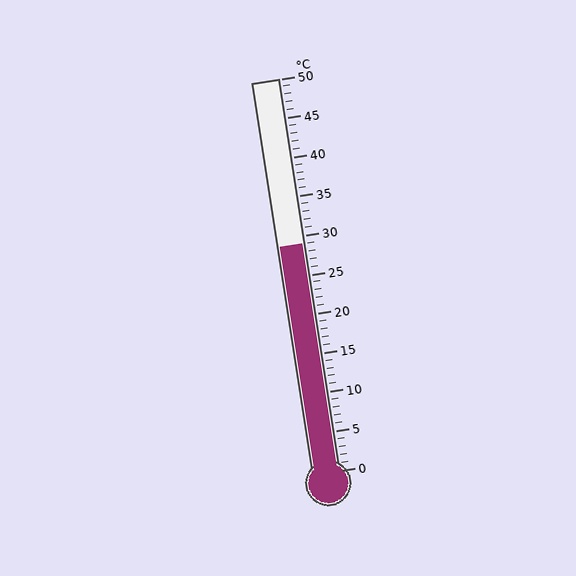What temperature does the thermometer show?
The thermometer shows approximately 29°C.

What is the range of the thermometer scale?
The thermometer scale ranges from 0°C to 50°C.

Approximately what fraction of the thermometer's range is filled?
The thermometer is filled to approximately 60% of its range.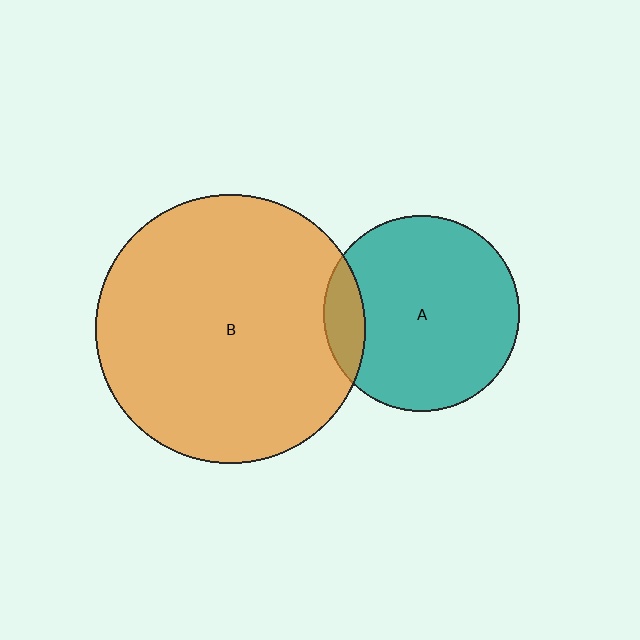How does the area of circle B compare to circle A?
Approximately 1.9 times.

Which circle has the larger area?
Circle B (orange).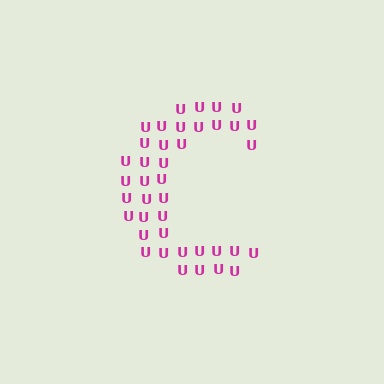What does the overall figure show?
The overall figure shows the letter C.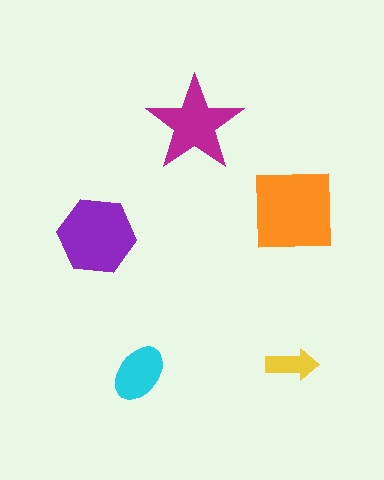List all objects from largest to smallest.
The orange square, the purple hexagon, the magenta star, the cyan ellipse, the yellow arrow.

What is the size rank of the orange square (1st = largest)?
1st.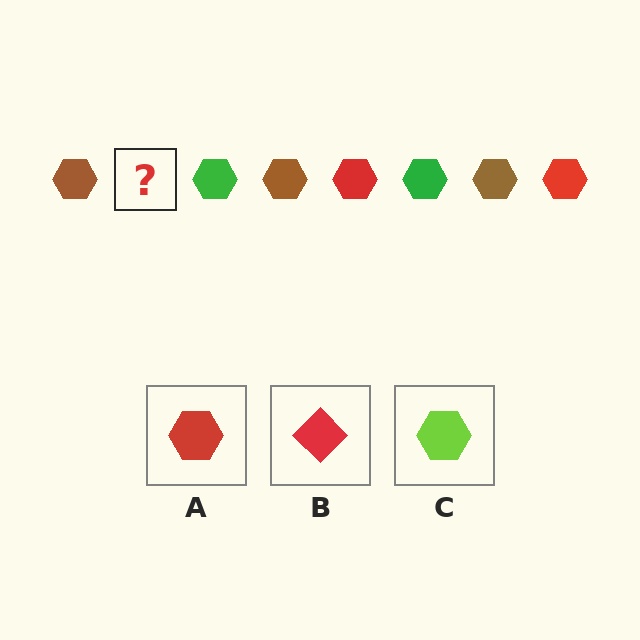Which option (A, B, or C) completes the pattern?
A.